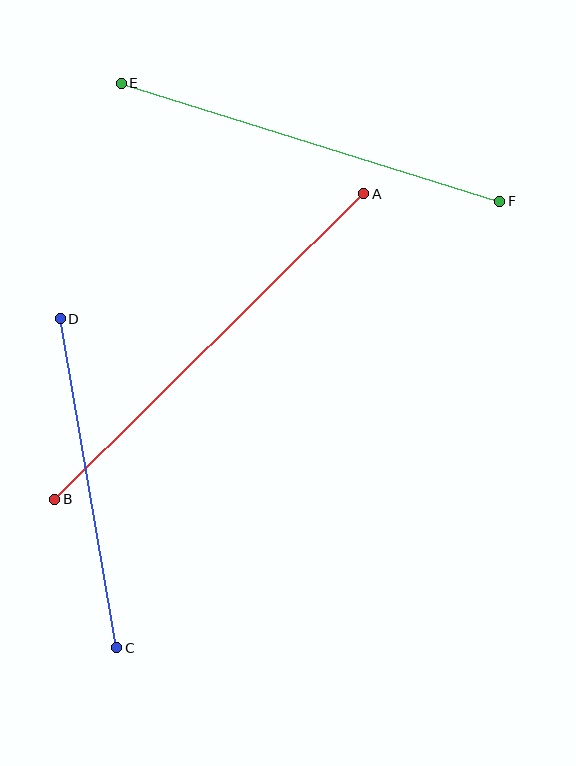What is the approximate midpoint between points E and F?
The midpoint is at approximately (310, 142) pixels.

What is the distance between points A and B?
The distance is approximately 435 pixels.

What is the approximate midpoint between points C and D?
The midpoint is at approximately (88, 483) pixels.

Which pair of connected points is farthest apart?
Points A and B are farthest apart.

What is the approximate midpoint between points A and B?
The midpoint is at approximately (209, 346) pixels.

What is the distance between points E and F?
The distance is approximately 397 pixels.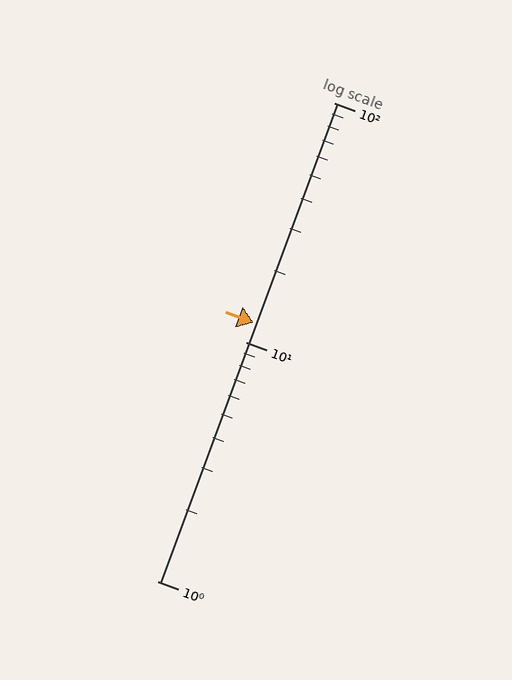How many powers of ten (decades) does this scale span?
The scale spans 2 decades, from 1 to 100.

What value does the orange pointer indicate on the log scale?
The pointer indicates approximately 12.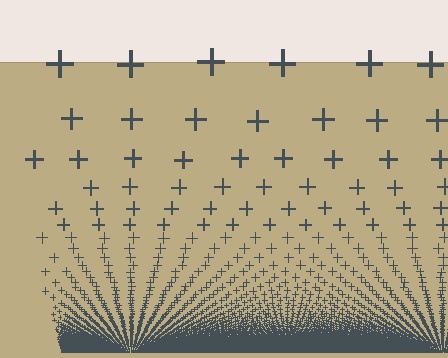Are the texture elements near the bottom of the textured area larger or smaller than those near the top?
Smaller. The gradient is inverted — elements near the bottom are smaller and denser.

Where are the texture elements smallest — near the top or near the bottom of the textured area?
Near the bottom.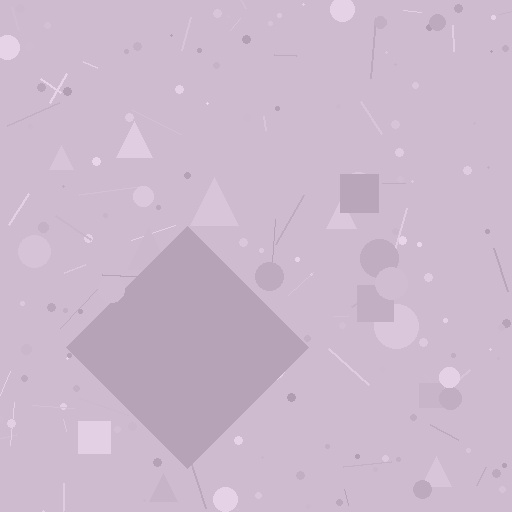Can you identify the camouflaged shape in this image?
The camouflaged shape is a diamond.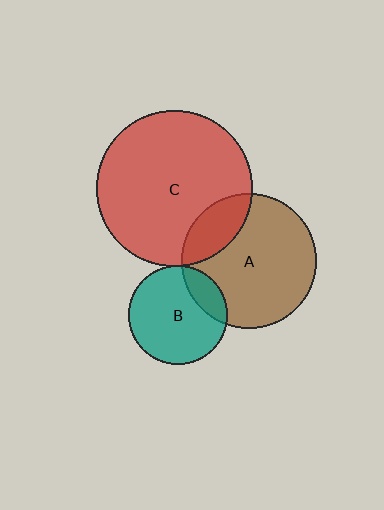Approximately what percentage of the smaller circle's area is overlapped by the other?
Approximately 5%.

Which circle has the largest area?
Circle C (red).